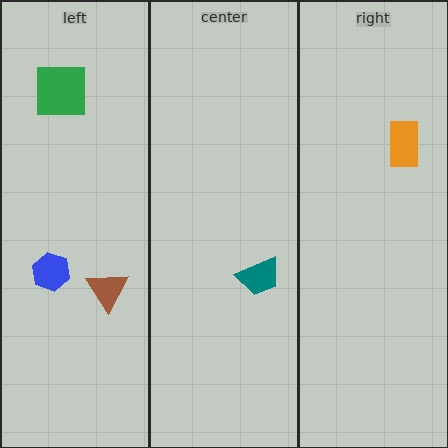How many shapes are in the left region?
3.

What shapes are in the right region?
The orange rectangle.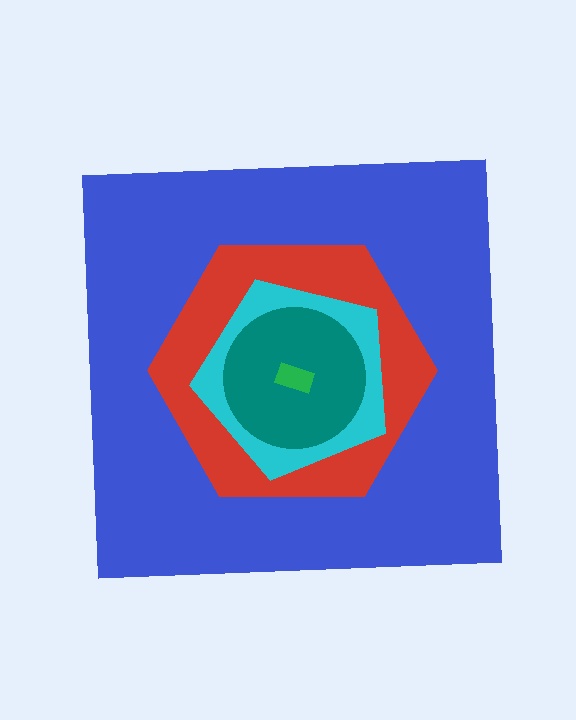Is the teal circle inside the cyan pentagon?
Yes.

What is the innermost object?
The green rectangle.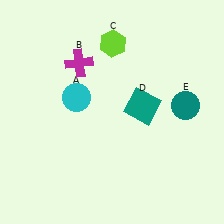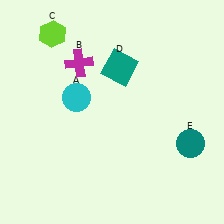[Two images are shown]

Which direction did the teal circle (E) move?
The teal circle (E) moved down.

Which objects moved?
The objects that moved are: the lime hexagon (C), the teal square (D), the teal circle (E).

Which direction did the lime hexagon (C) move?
The lime hexagon (C) moved left.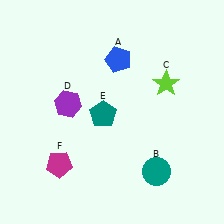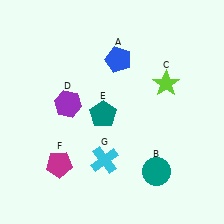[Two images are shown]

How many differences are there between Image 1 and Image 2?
There is 1 difference between the two images.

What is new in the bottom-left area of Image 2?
A cyan cross (G) was added in the bottom-left area of Image 2.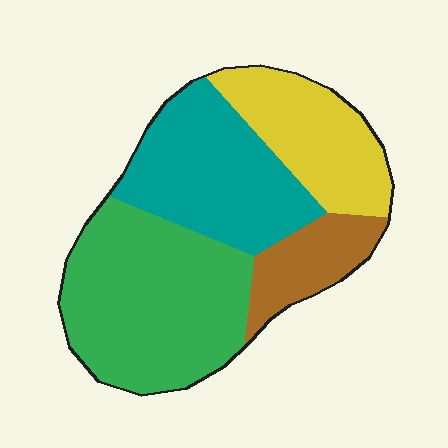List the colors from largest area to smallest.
From largest to smallest: green, teal, yellow, brown.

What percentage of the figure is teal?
Teal covers about 30% of the figure.